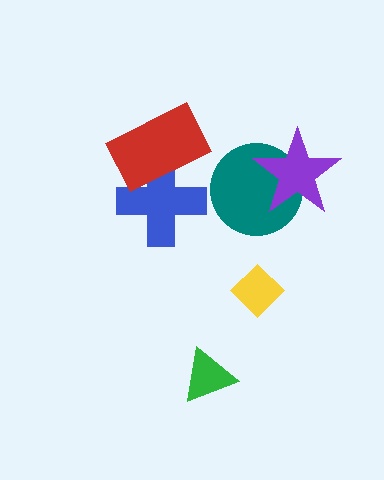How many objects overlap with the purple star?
1 object overlaps with the purple star.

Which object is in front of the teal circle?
The purple star is in front of the teal circle.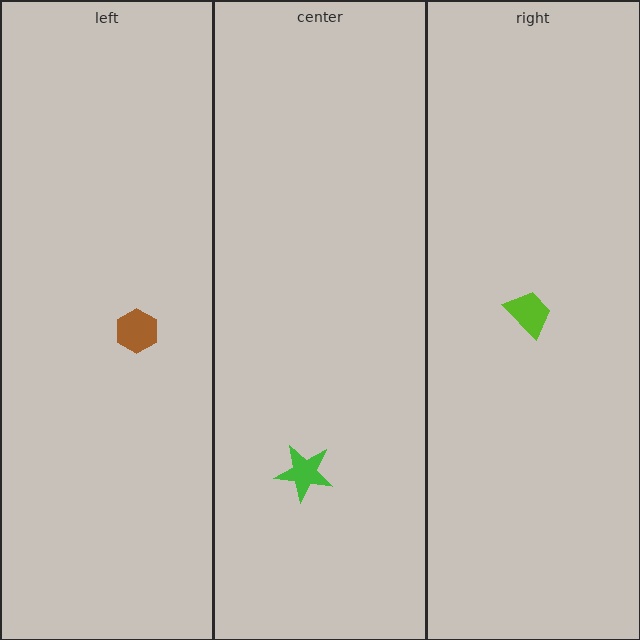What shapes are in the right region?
The lime trapezoid.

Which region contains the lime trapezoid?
The right region.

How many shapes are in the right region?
1.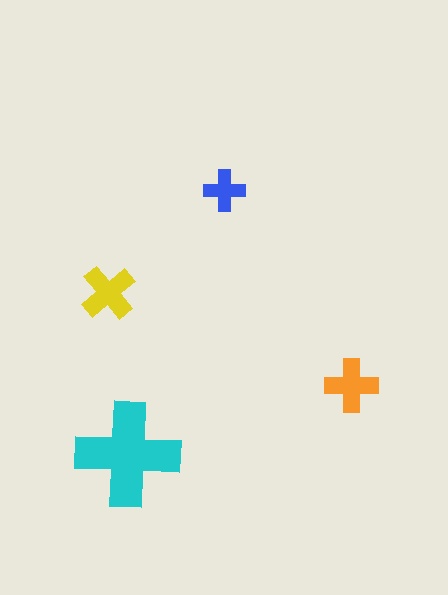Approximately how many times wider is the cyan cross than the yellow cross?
About 2 times wider.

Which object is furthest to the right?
The orange cross is rightmost.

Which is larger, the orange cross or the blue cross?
The orange one.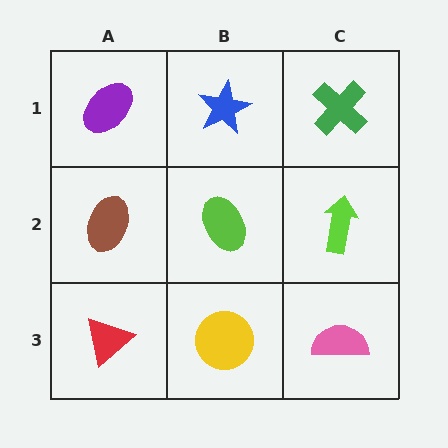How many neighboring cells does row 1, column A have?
2.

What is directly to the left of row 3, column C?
A yellow circle.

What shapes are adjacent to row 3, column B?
A lime ellipse (row 2, column B), a red triangle (row 3, column A), a pink semicircle (row 3, column C).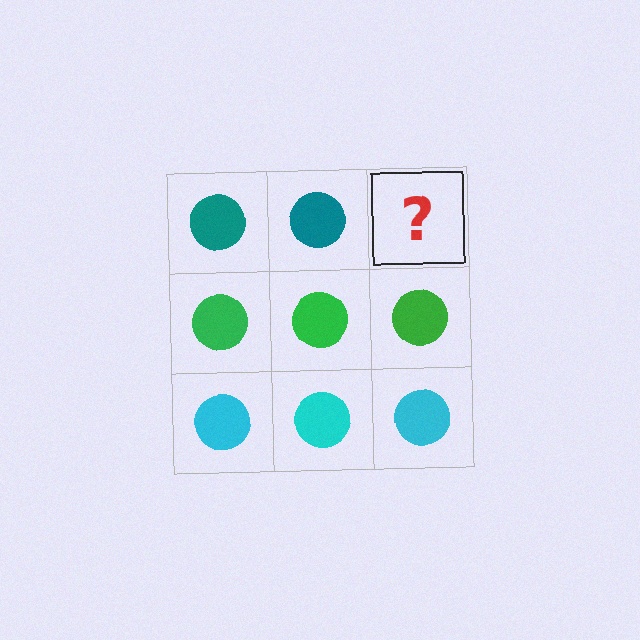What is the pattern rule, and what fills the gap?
The rule is that each row has a consistent color. The gap should be filled with a teal circle.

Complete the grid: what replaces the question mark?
The question mark should be replaced with a teal circle.